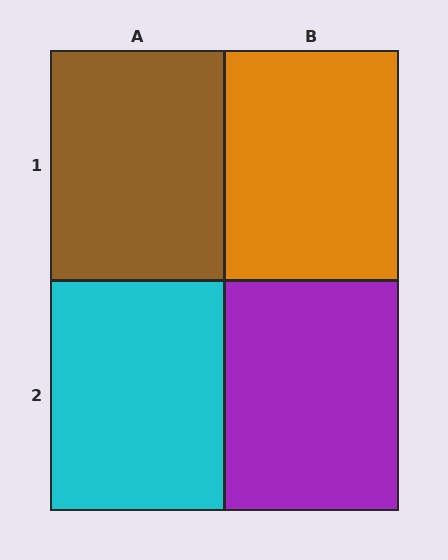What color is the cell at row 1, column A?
Brown.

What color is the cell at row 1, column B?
Orange.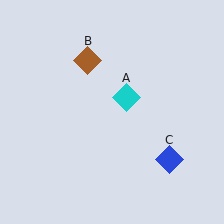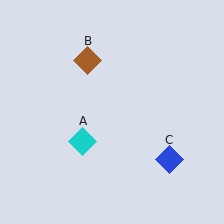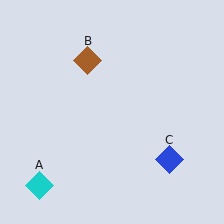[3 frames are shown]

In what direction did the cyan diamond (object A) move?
The cyan diamond (object A) moved down and to the left.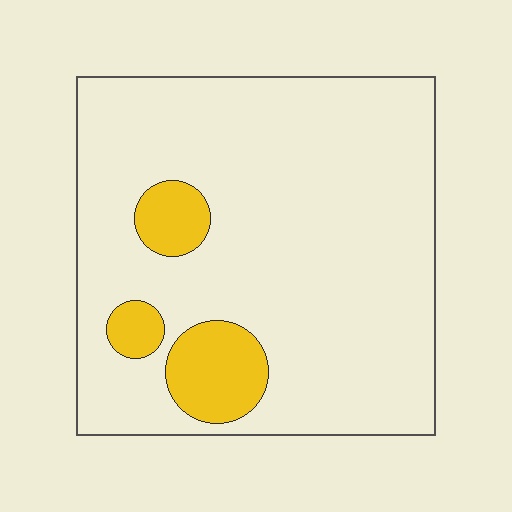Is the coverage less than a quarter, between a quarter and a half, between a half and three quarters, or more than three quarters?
Less than a quarter.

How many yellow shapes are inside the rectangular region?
3.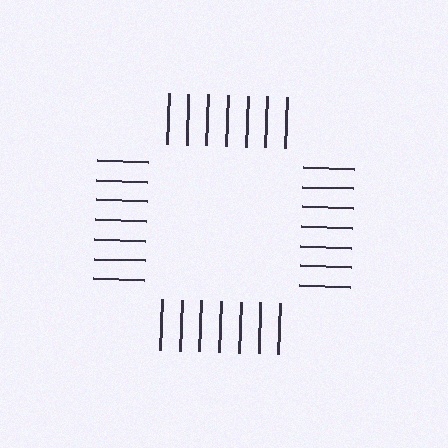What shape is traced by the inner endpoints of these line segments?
An illusory square — the line segments terminate on its edges but no continuous stroke is drawn.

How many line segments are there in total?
28 — 7 along each of the 4 edges.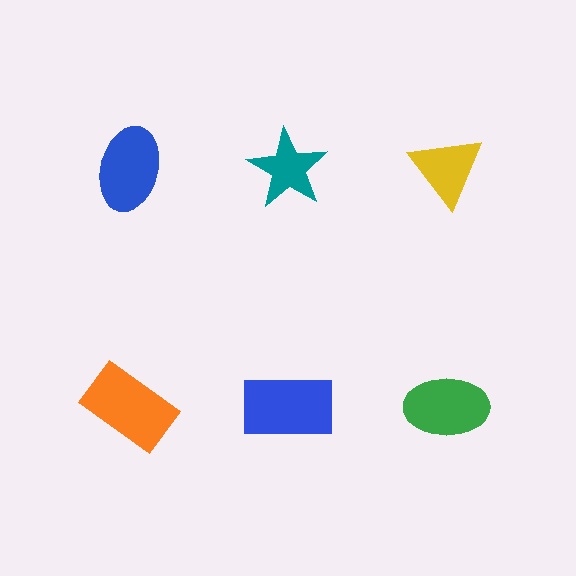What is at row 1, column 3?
A yellow triangle.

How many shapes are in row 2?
3 shapes.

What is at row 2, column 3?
A green ellipse.